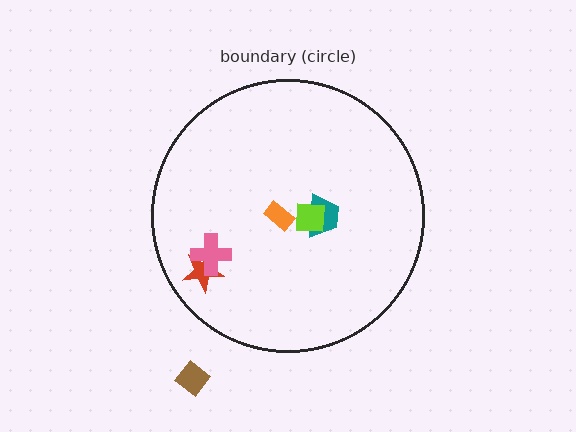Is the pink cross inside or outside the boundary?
Inside.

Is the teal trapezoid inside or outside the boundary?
Inside.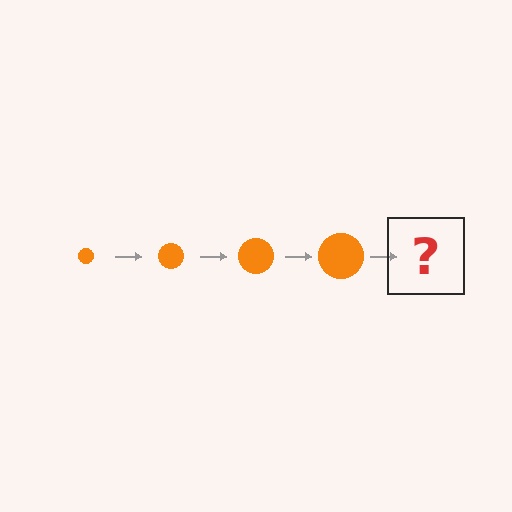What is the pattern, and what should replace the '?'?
The pattern is that the circle gets progressively larger each step. The '?' should be an orange circle, larger than the previous one.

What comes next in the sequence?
The next element should be an orange circle, larger than the previous one.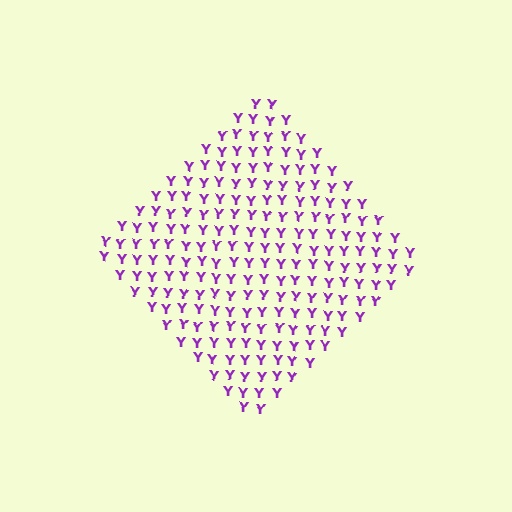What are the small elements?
The small elements are letter Y's.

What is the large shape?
The large shape is a diamond.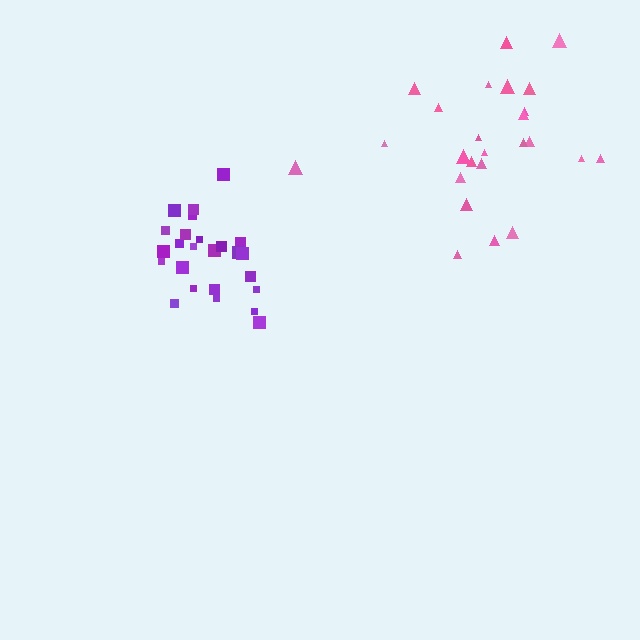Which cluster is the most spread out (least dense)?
Pink.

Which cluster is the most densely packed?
Purple.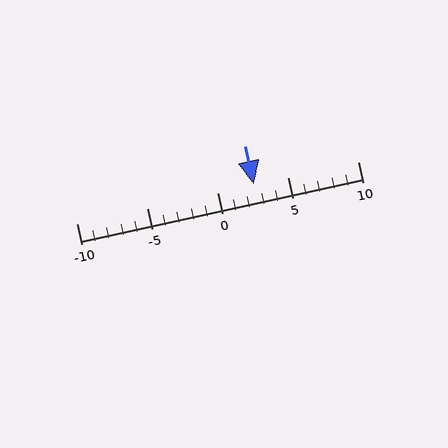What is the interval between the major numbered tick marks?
The major tick marks are spaced 5 units apart.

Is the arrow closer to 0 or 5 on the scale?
The arrow is closer to 5.